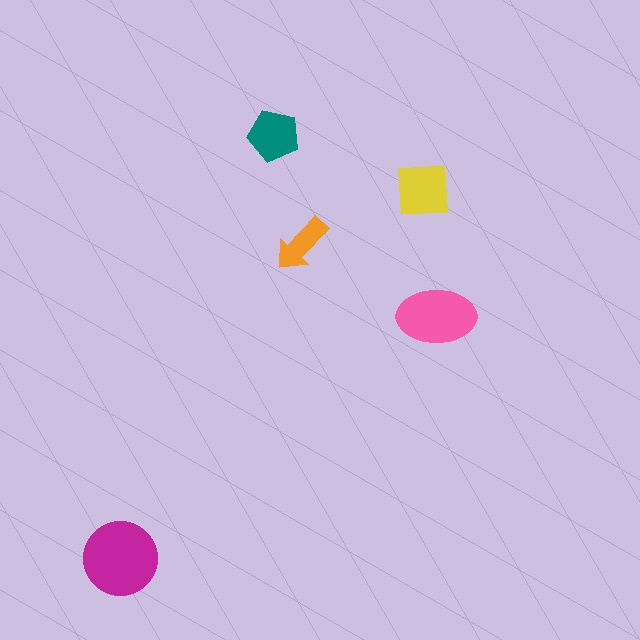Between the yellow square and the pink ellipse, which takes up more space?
The pink ellipse.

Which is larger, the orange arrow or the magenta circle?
The magenta circle.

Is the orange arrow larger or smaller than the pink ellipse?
Smaller.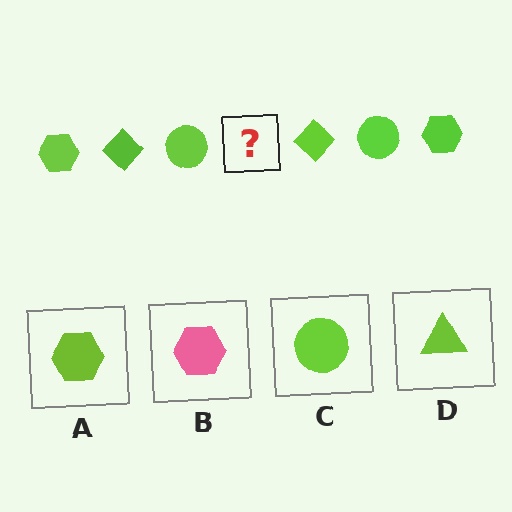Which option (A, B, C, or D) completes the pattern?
A.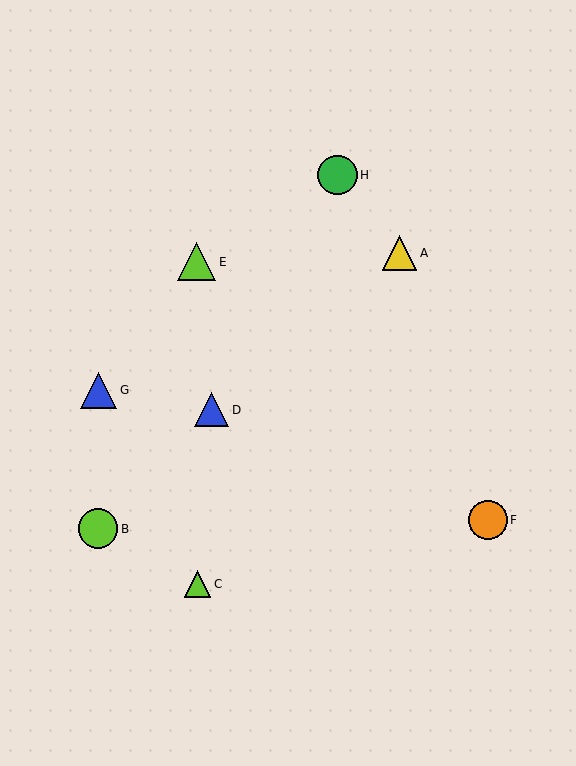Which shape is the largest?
The lime circle (labeled B) is the largest.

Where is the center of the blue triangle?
The center of the blue triangle is at (212, 410).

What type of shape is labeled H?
Shape H is a green circle.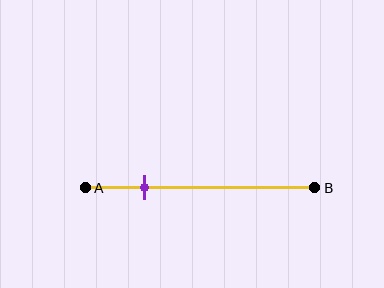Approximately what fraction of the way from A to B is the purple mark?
The purple mark is approximately 25% of the way from A to B.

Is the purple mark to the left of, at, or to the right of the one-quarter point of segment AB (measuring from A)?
The purple mark is approximately at the one-quarter point of segment AB.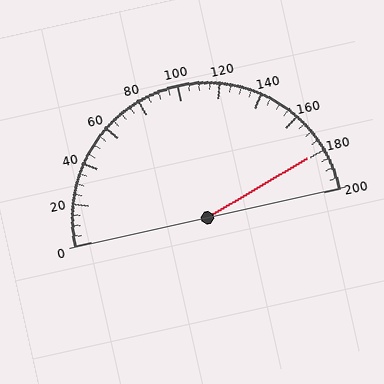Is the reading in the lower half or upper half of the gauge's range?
The reading is in the upper half of the range (0 to 200).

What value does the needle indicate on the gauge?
The needle indicates approximately 180.